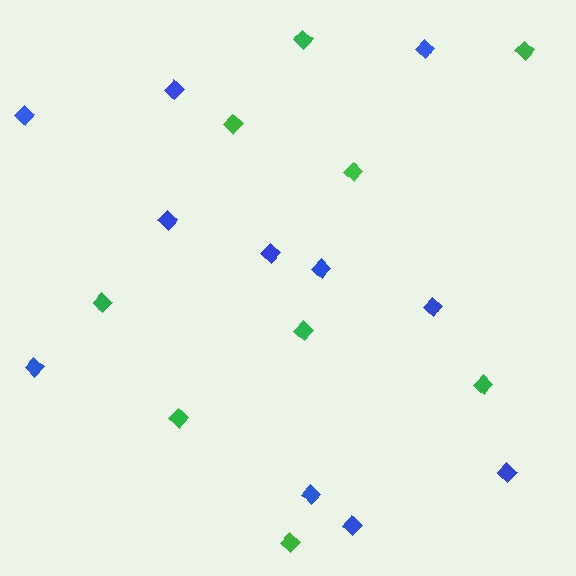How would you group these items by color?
There are 2 groups: one group of green diamonds (9) and one group of blue diamonds (11).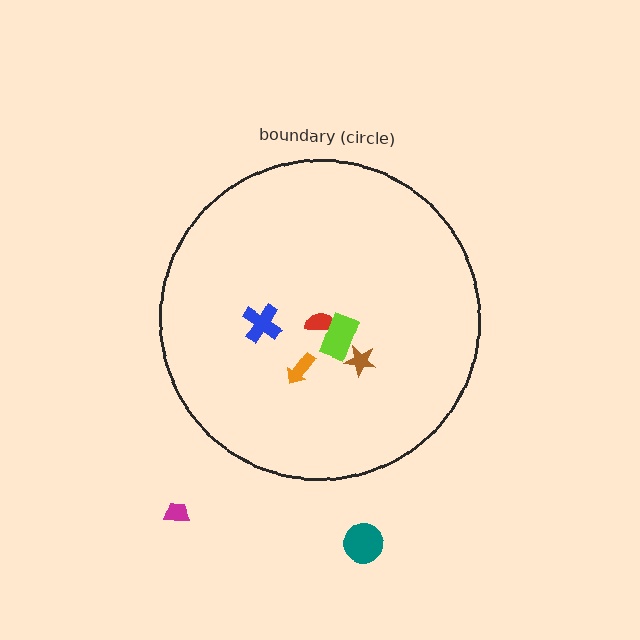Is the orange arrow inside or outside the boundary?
Inside.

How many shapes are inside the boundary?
5 inside, 2 outside.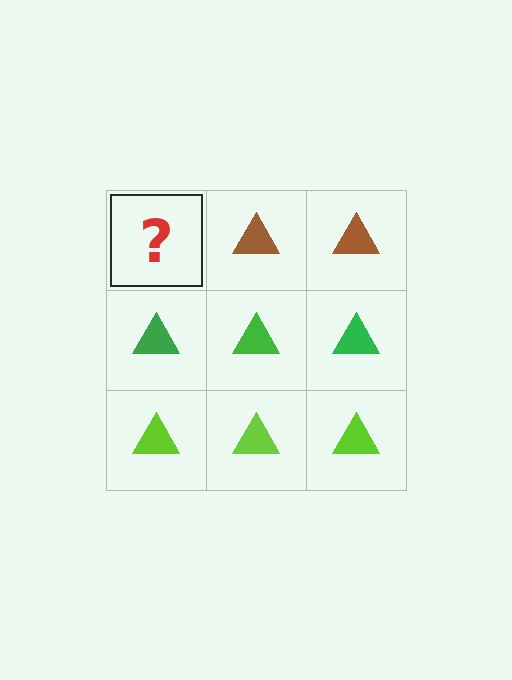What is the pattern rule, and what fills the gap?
The rule is that each row has a consistent color. The gap should be filled with a brown triangle.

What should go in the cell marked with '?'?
The missing cell should contain a brown triangle.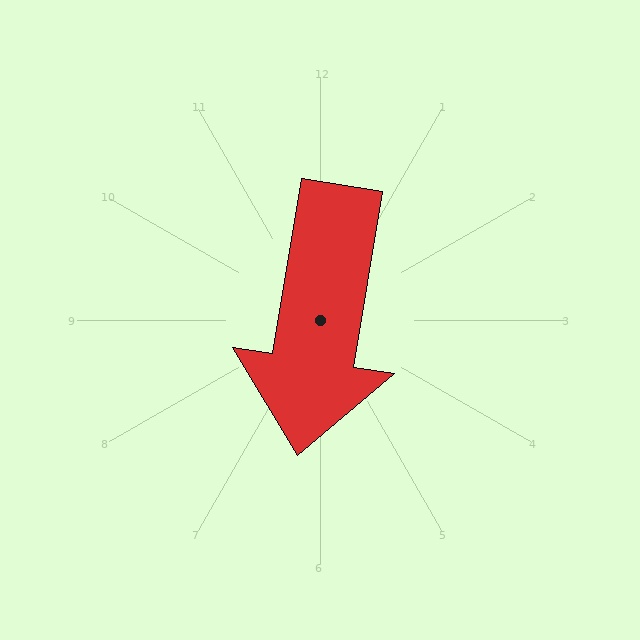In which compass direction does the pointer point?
South.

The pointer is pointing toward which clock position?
Roughly 6 o'clock.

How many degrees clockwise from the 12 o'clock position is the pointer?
Approximately 189 degrees.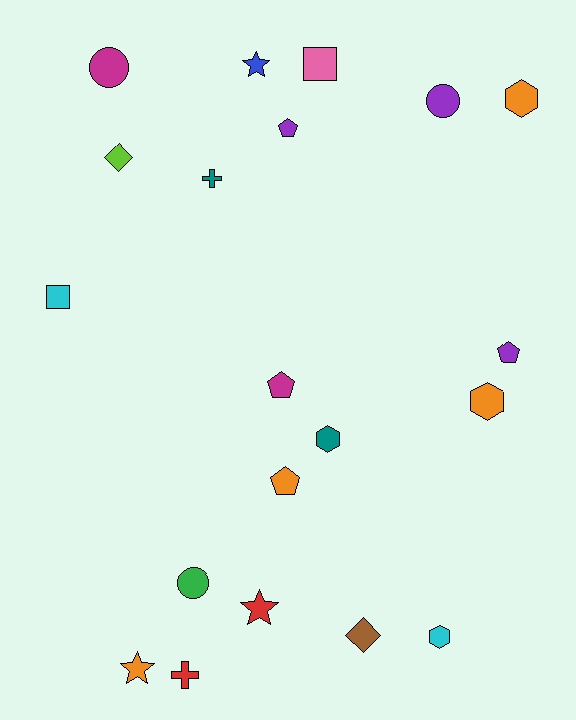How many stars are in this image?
There are 3 stars.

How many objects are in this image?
There are 20 objects.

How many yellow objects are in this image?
There are no yellow objects.